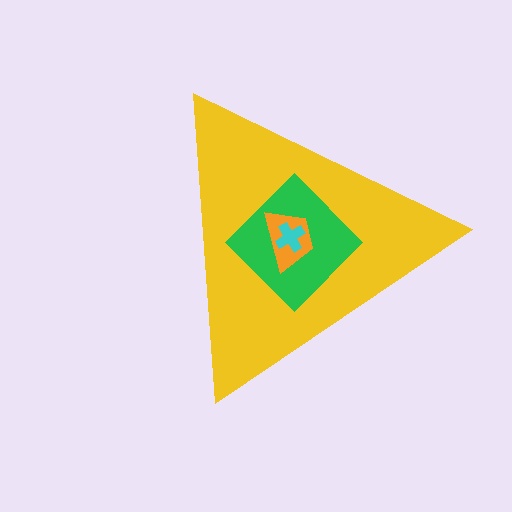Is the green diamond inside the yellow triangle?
Yes.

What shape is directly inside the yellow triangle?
The green diamond.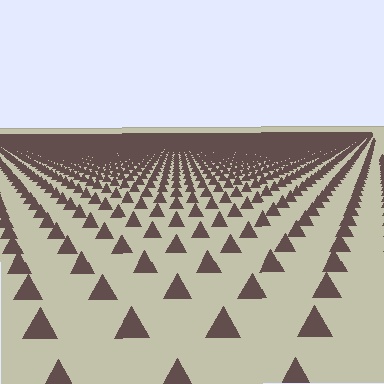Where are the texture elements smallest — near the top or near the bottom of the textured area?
Near the top.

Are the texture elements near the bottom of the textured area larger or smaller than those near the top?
Larger. Near the bottom, elements are closer to the viewer and appear at a bigger on-screen size.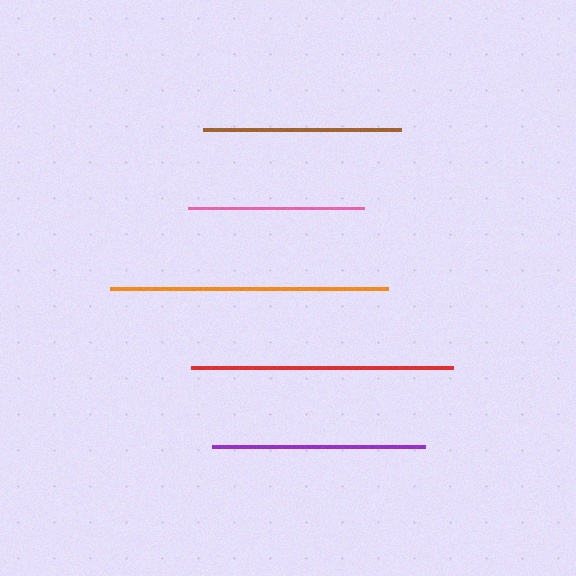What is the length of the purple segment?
The purple segment is approximately 213 pixels long.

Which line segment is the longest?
The orange line is the longest at approximately 278 pixels.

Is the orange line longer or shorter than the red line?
The orange line is longer than the red line.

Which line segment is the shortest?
The pink line is the shortest at approximately 176 pixels.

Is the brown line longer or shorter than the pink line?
The brown line is longer than the pink line.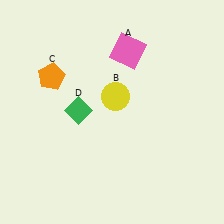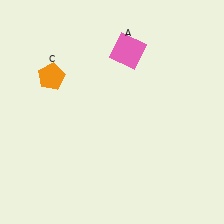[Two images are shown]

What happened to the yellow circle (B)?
The yellow circle (B) was removed in Image 2. It was in the top-right area of Image 1.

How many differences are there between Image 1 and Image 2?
There are 2 differences between the two images.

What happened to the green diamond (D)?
The green diamond (D) was removed in Image 2. It was in the top-left area of Image 1.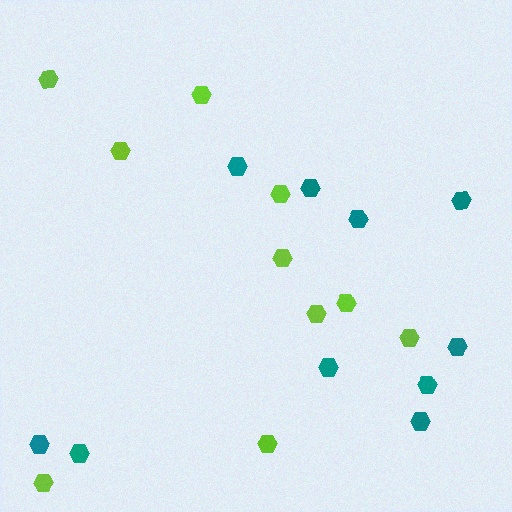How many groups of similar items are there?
There are 2 groups: one group of lime hexagons (10) and one group of teal hexagons (10).